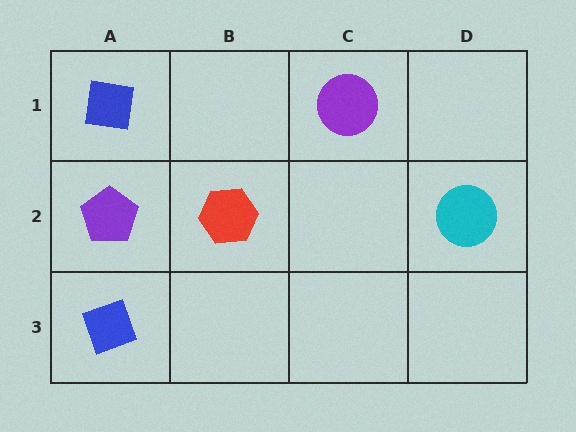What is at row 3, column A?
A blue diamond.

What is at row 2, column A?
A purple pentagon.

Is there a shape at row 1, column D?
No, that cell is empty.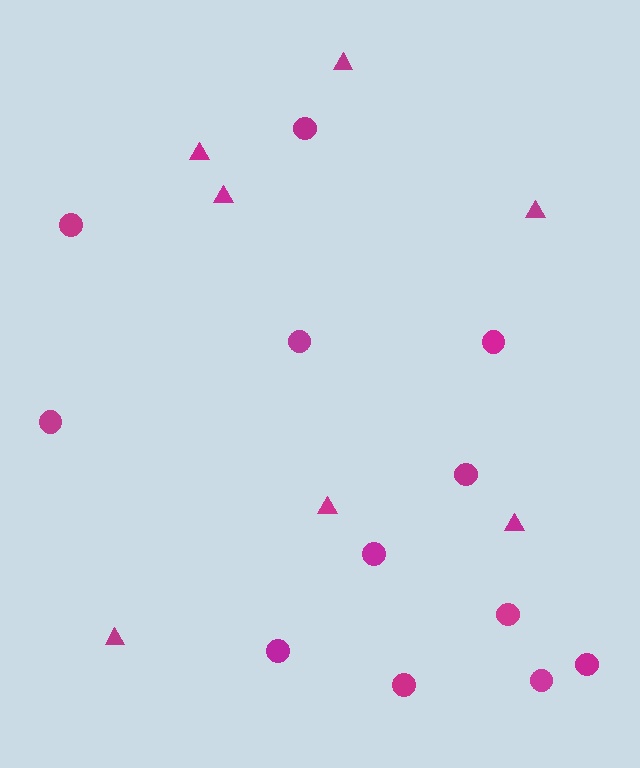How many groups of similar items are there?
There are 2 groups: one group of circles (12) and one group of triangles (7).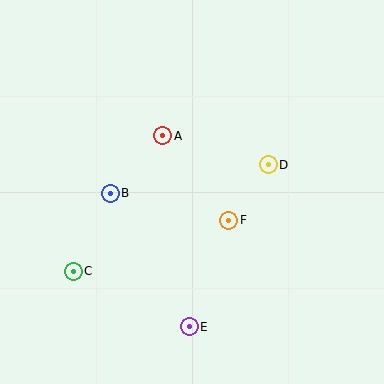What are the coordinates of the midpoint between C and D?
The midpoint between C and D is at (171, 218).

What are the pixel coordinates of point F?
Point F is at (229, 220).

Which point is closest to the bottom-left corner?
Point C is closest to the bottom-left corner.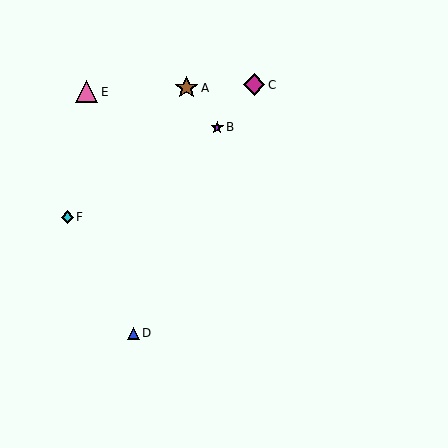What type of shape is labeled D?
Shape D is a blue triangle.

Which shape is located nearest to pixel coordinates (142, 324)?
The blue triangle (labeled D) at (133, 333) is nearest to that location.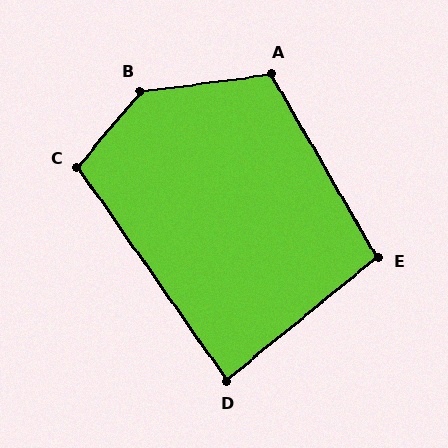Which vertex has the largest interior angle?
B, at approximately 137 degrees.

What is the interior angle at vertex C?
Approximately 106 degrees (obtuse).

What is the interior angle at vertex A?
Approximately 113 degrees (obtuse).